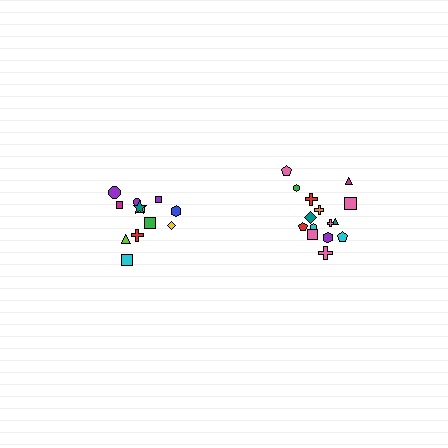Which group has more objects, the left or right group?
The right group.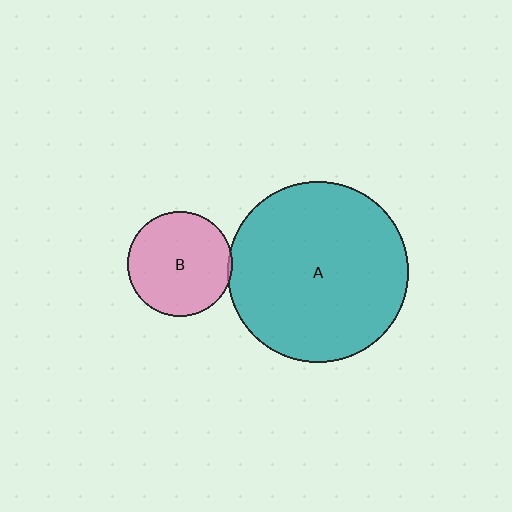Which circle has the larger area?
Circle A (teal).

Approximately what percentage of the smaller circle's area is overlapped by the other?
Approximately 5%.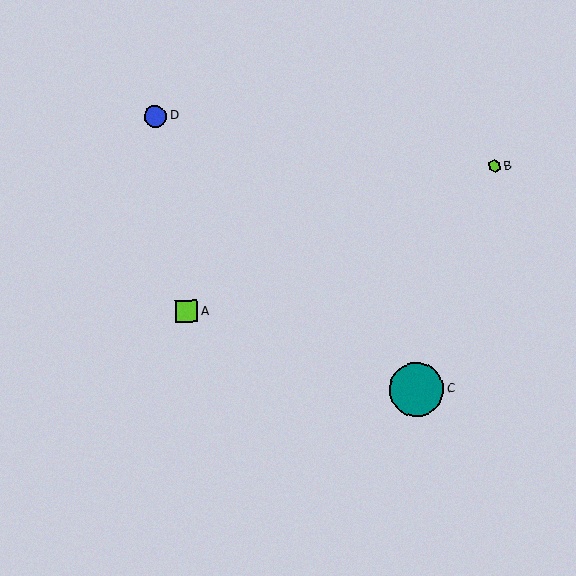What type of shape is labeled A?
Shape A is a lime square.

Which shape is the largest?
The teal circle (labeled C) is the largest.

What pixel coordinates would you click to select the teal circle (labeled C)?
Click at (417, 390) to select the teal circle C.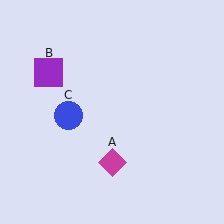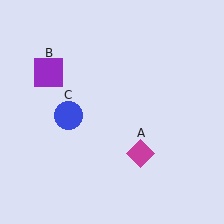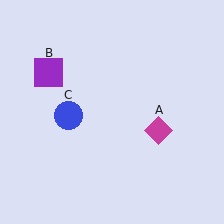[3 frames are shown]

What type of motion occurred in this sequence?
The magenta diamond (object A) rotated counterclockwise around the center of the scene.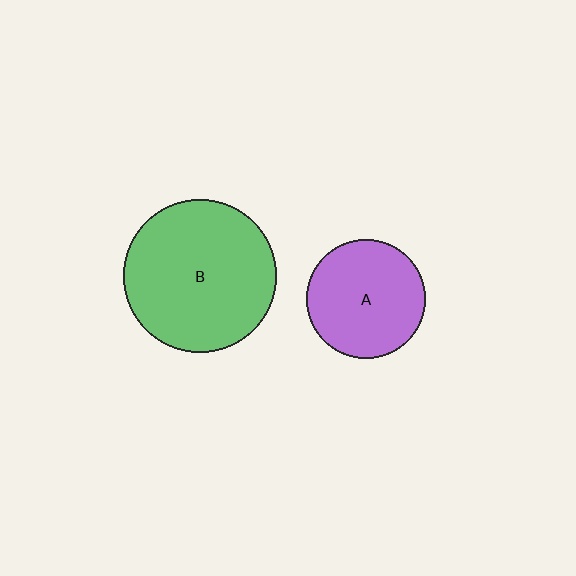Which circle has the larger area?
Circle B (green).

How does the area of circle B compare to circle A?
Approximately 1.6 times.